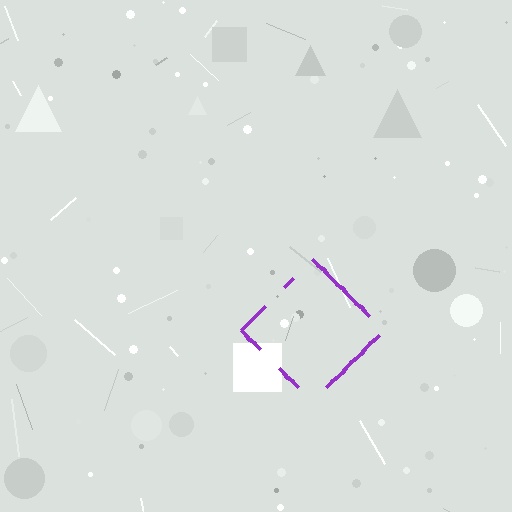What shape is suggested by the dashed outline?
The dashed outline suggests a diamond.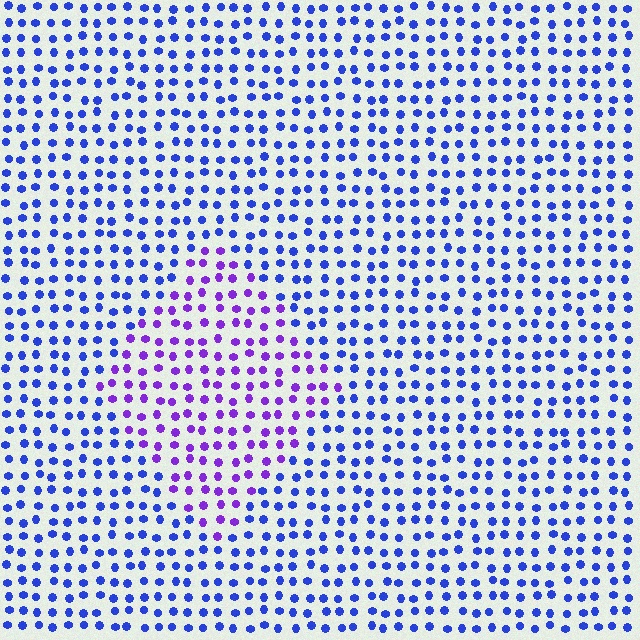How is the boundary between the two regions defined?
The boundary is defined purely by a slight shift in hue (about 41 degrees). Spacing, size, and orientation are identical on both sides.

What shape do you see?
I see a diamond.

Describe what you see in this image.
The image is filled with small blue elements in a uniform arrangement. A diamond-shaped region is visible where the elements are tinted to a slightly different hue, forming a subtle color boundary.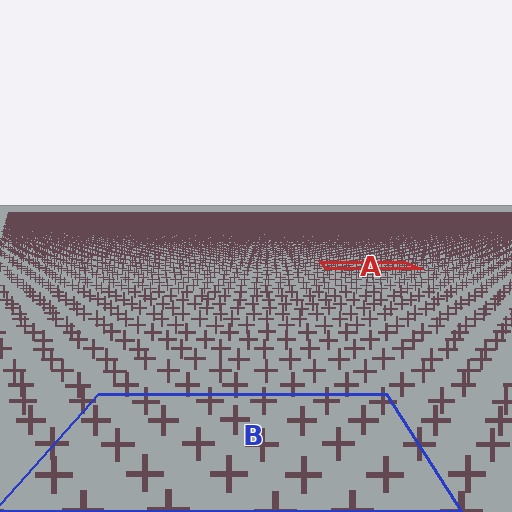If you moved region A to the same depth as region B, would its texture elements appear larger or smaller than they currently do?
They would appear larger. At a closer depth, the same texture elements are projected at a bigger on-screen size.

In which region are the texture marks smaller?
The texture marks are smaller in region A, because it is farther away.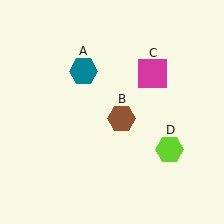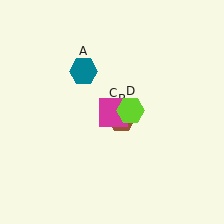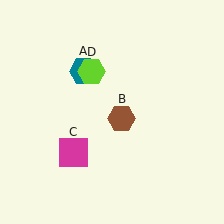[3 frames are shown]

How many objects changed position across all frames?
2 objects changed position: magenta square (object C), lime hexagon (object D).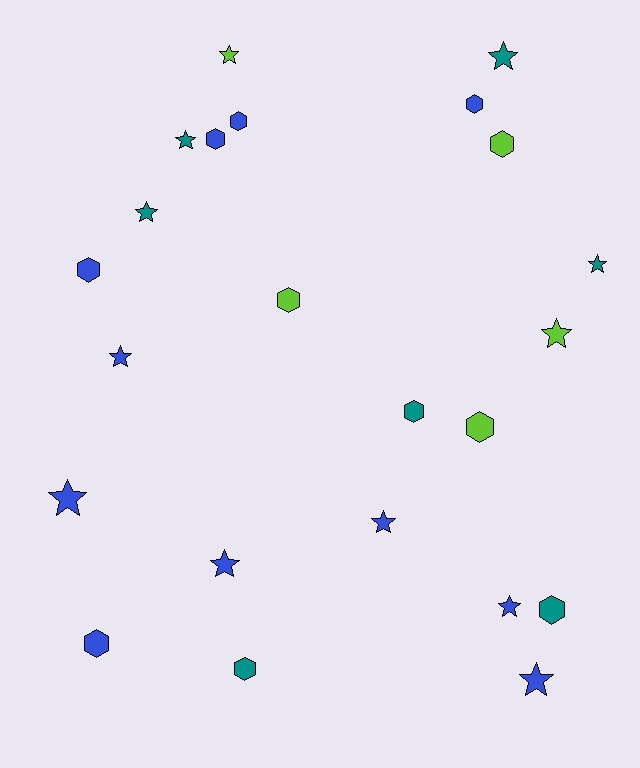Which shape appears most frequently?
Star, with 12 objects.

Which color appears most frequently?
Blue, with 11 objects.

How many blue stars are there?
There are 6 blue stars.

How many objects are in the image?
There are 23 objects.